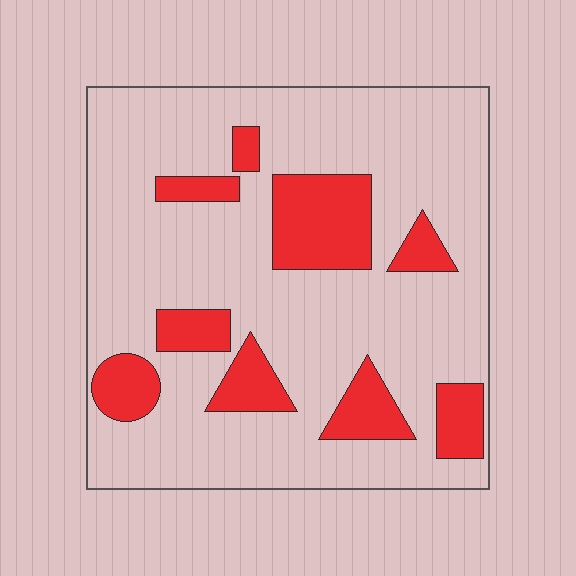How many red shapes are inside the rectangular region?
9.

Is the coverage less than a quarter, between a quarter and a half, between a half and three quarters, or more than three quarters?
Less than a quarter.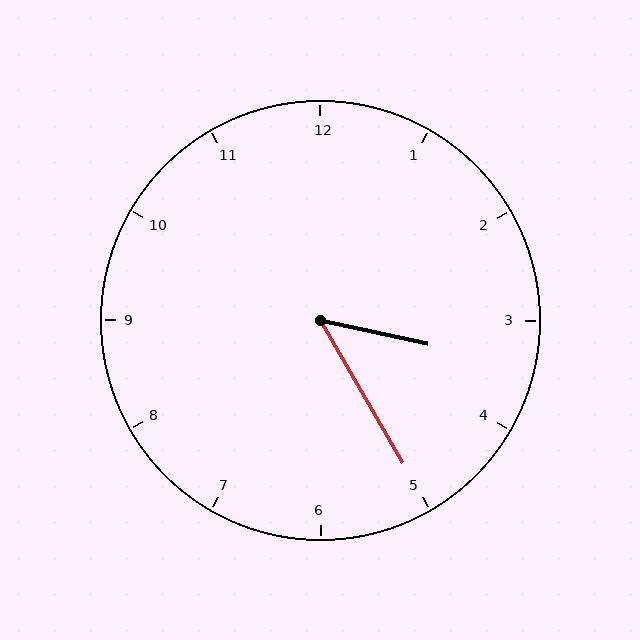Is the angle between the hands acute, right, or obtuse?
It is acute.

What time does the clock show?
3:25.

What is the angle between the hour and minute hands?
Approximately 48 degrees.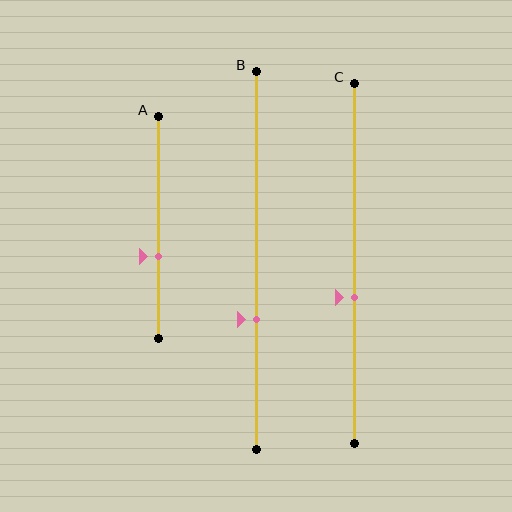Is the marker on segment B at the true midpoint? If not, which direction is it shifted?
No, the marker on segment B is shifted downward by about 16% of the segment length.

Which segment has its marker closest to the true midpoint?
Segment C has its marker closest to the true midpoint.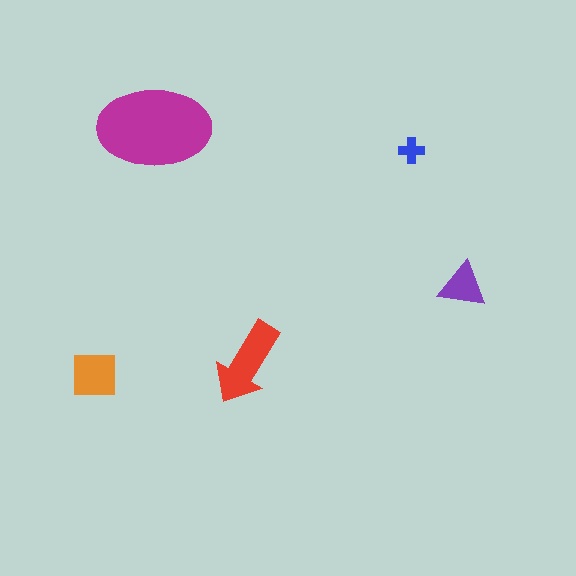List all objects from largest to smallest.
The magenta ellipse, the red arrow, the orange square, the purple triangle, the blue cross.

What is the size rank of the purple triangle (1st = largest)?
4th.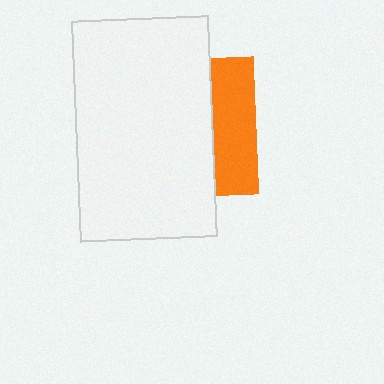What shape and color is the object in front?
The object in front is a white rectangle.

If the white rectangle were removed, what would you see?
You would see the complete orange square.